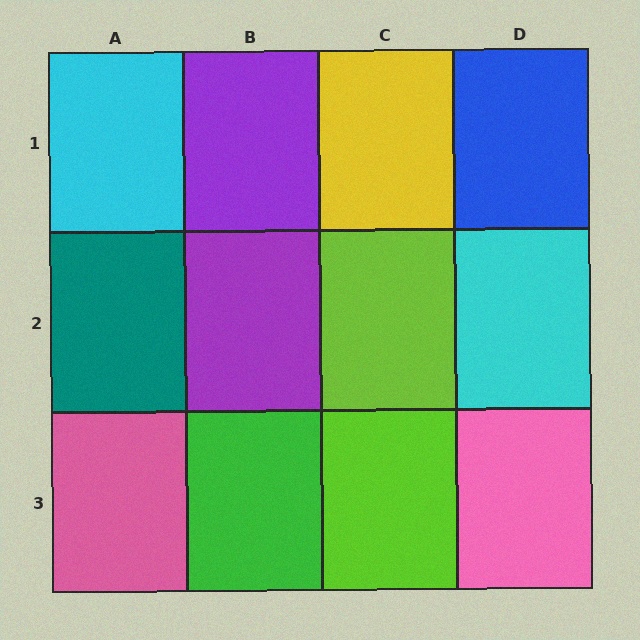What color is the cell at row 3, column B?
Green.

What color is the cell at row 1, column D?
Blue.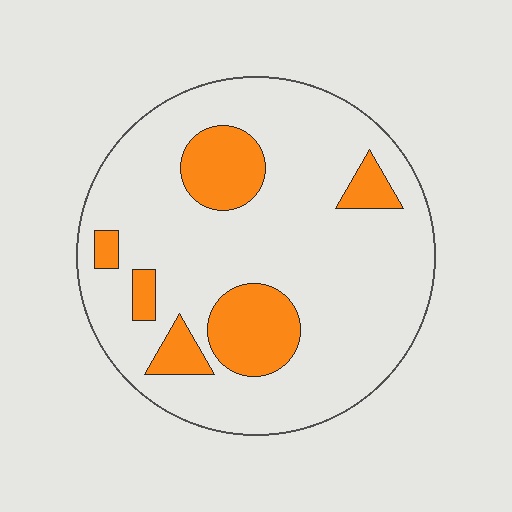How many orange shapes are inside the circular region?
6.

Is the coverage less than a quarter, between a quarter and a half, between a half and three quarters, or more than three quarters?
Less than a quarter.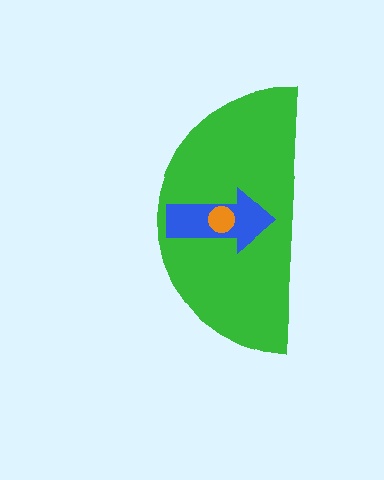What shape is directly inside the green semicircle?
The blue arrow.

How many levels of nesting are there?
3.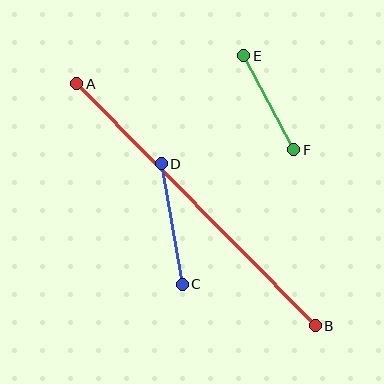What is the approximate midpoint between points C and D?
The midpoint is at approximately (172, 224) pixels.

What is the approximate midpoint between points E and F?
The midpoint is at approximately (269, 103) pixels.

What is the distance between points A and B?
The distance is approximately 339 pixels.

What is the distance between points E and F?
The distance is approximately 106 pixels.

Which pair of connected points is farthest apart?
Points A and B are farthest apart.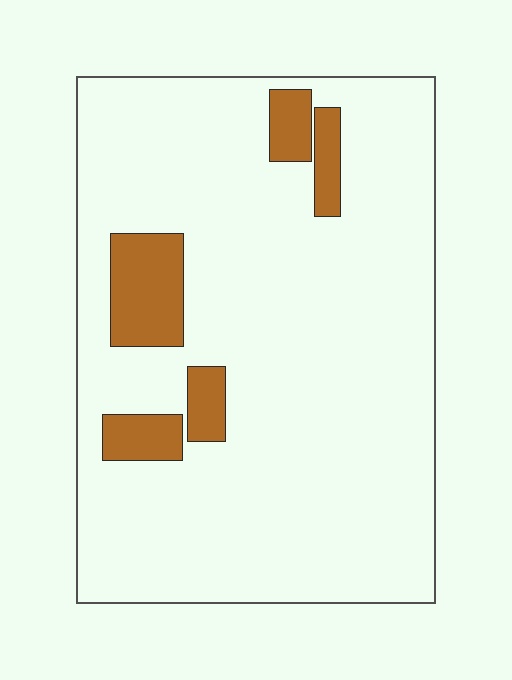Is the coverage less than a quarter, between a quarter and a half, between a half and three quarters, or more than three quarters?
Less than a quarter.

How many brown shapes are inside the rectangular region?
5.